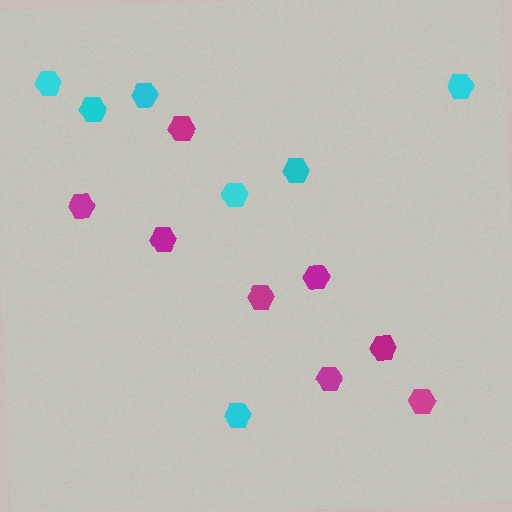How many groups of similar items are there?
There are 2 groups: one group of cyan hexagons (7) and one group of magenta hexagons (8).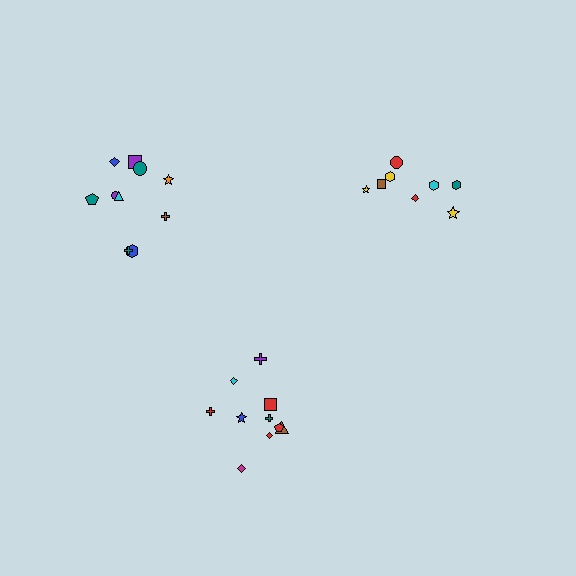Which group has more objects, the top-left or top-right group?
The top-left group.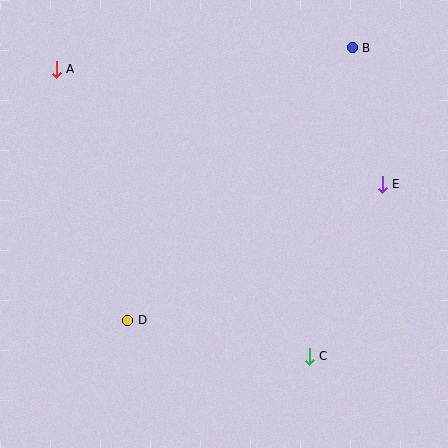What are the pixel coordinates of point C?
Point C is at (309, 357).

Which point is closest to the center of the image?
Point D at (128, 320) is closest to the center.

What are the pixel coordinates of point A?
Point A is at (56, 69).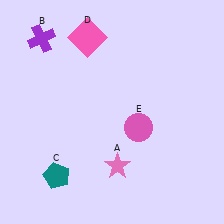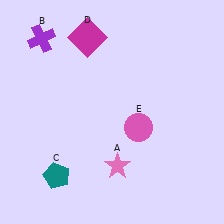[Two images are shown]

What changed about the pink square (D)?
In Image 1, D is pink. In Image 2, it changed to magenta.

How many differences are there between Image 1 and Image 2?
There is 1 difference between the two images.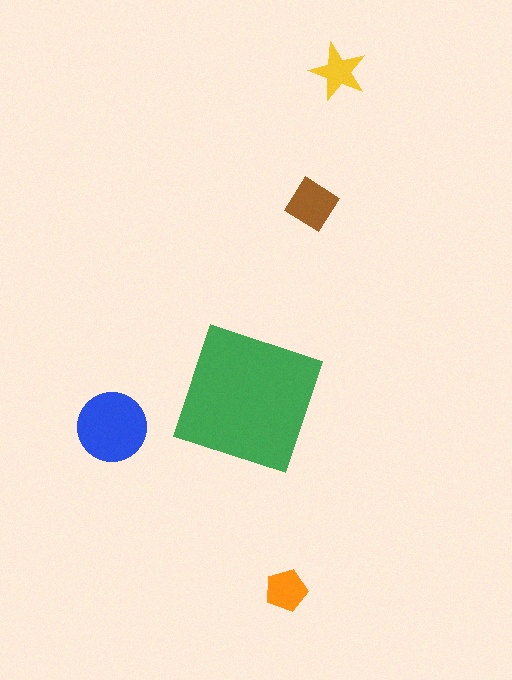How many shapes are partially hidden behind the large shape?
0 shapes are partially hidden.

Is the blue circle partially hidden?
No, the blue circle is fully visible.